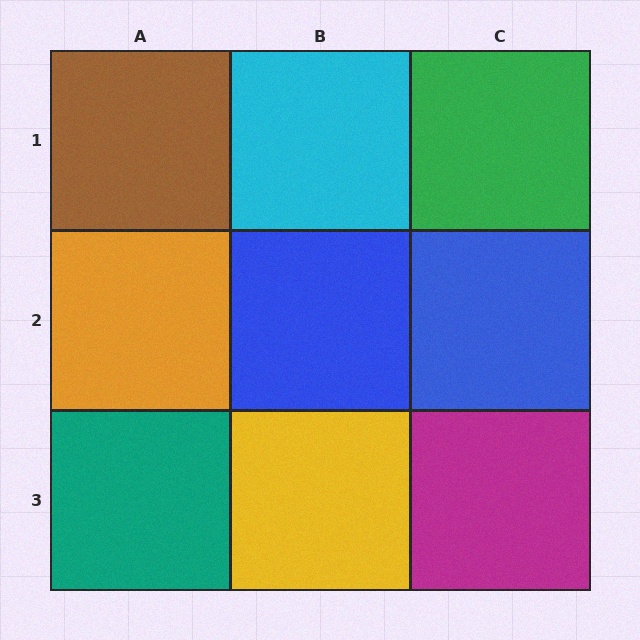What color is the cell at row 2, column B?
Blue.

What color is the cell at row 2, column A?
Orange.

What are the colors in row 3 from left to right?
Teal, yellow, magenta.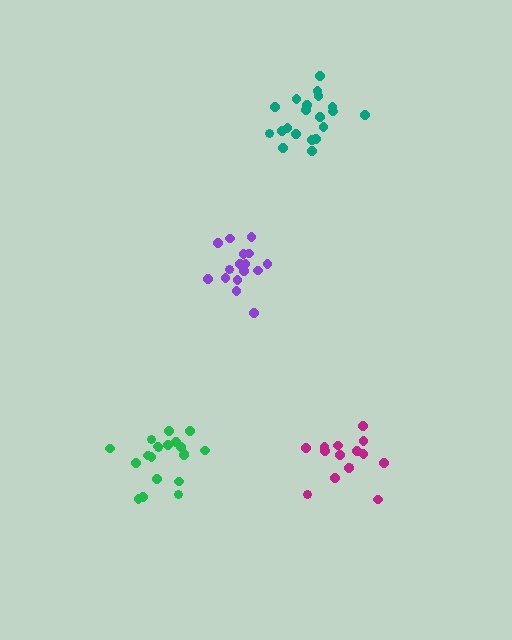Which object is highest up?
The teal cluster is topmost.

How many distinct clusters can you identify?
There are 4 distinct clusters.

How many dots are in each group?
Group 1: 16 dots, Group 2: 15 dots, Group 3: 20 dots, Group 4: 20 dots (71 total).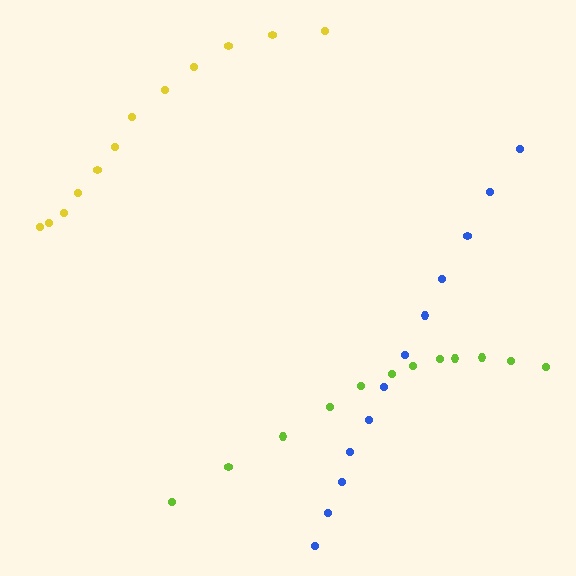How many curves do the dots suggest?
There are 3 distinct paths.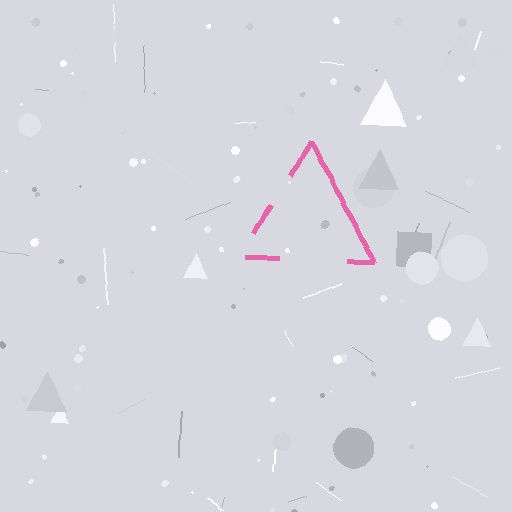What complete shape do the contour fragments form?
The contour fragments form a triangle.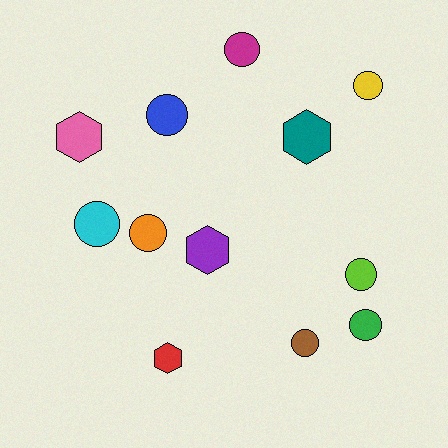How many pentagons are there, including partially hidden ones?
There are no pentagons.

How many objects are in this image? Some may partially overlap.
There are 12 objects.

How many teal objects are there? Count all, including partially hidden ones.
There is 1 teal object.